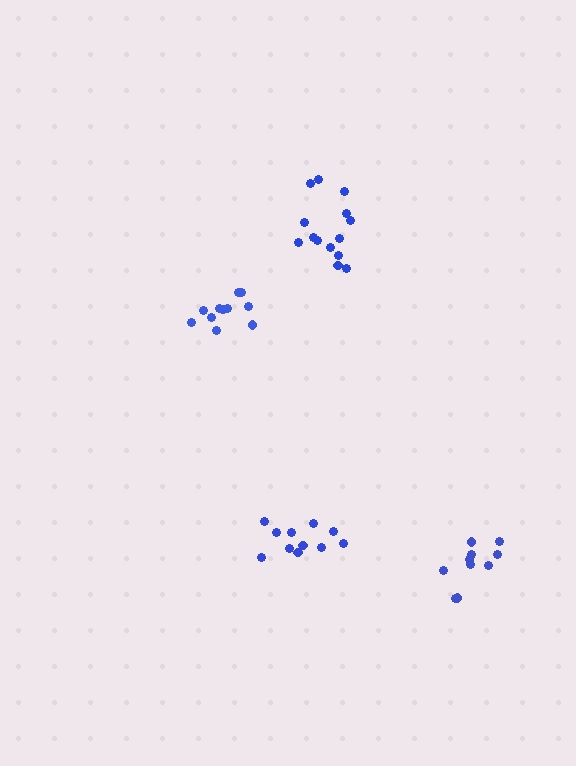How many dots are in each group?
Group 1: 10 dots, Group 2: 11 dots, Group 3: 11 dots, Group 4: 14 dots (46 total).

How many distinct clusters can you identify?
There are 4 distinct clusters.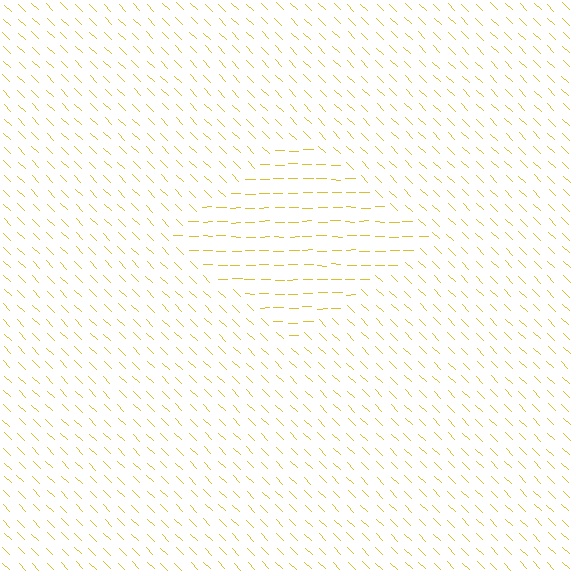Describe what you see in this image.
The image is filled with small yellow line segments. A diamond region in the image has lines oriented differently from the surrounding lines, creating a visible texture boundary.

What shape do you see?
I see a diamond.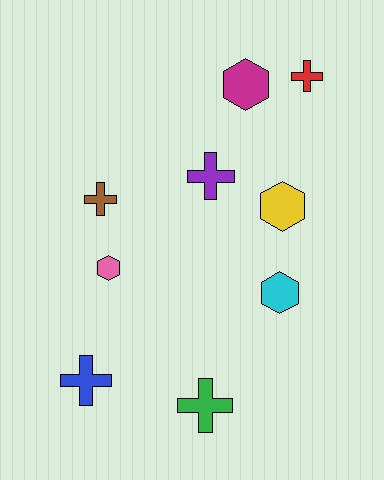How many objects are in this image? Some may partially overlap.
There are 9 objects.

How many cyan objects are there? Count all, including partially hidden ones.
There is 1 cyan object.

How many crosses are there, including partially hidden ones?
There are 5 crosses.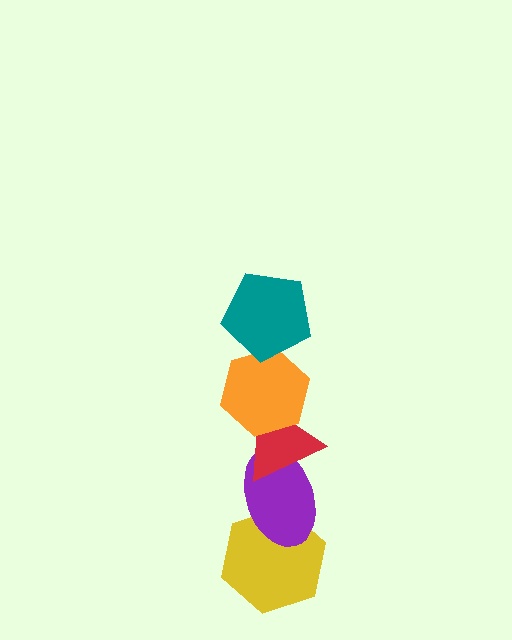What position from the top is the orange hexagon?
The orange hexagon is 2nd from the top.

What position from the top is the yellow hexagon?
The yellow hexagon is 5th from the top.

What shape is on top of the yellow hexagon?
The purple ellipse is on top of the yellow hexagon.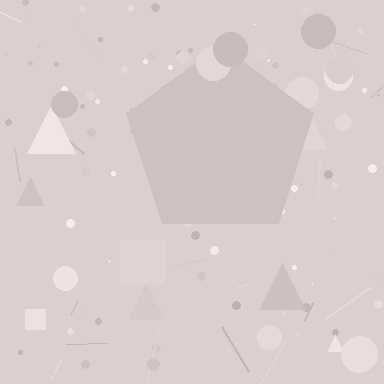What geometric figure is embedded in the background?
A pentagon is embedded in the background.